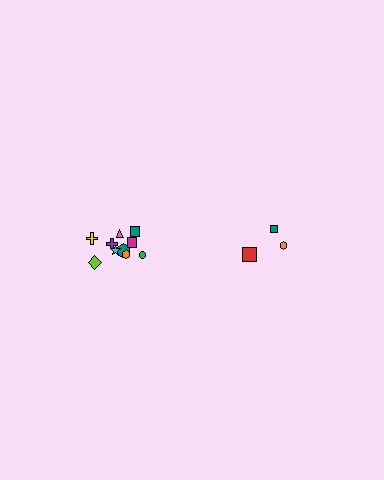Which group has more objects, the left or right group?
The left group.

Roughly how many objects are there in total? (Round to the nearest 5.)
Roughly 15 objects in total.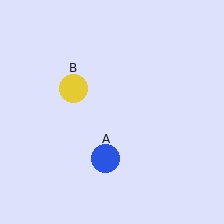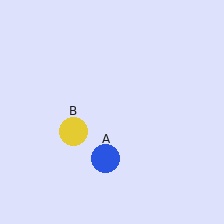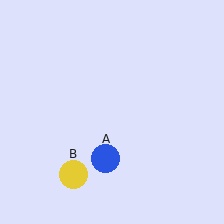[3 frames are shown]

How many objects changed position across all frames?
1 object changed position: yellow circle (object B).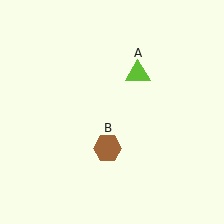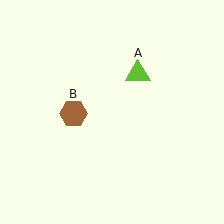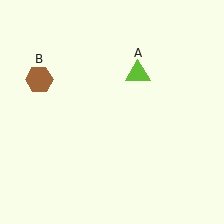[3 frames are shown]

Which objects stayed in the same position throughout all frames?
Lime triangle (object A) remained stationary.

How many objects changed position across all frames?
1 object changed position: brown hexagon (object B).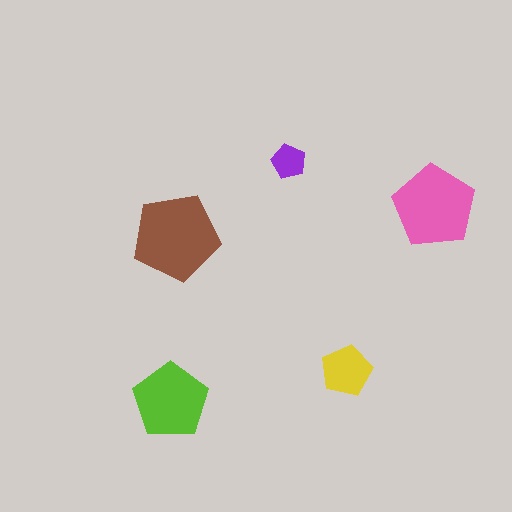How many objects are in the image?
There are 5 objects in the image.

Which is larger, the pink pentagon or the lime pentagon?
The pink one.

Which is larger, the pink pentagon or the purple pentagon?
The pink one.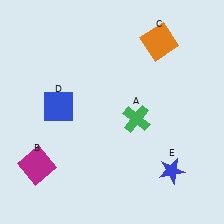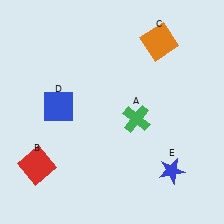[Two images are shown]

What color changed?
The square (B) changed from magenta in Image 1 to red in Image 2.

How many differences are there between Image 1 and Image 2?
There is 1 difference between the two images.